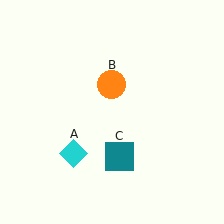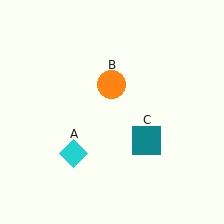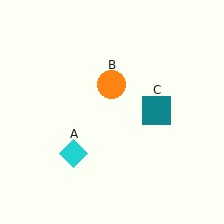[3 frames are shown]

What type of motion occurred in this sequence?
The teal square (object C) rotated counterclockwise around the center of the scene.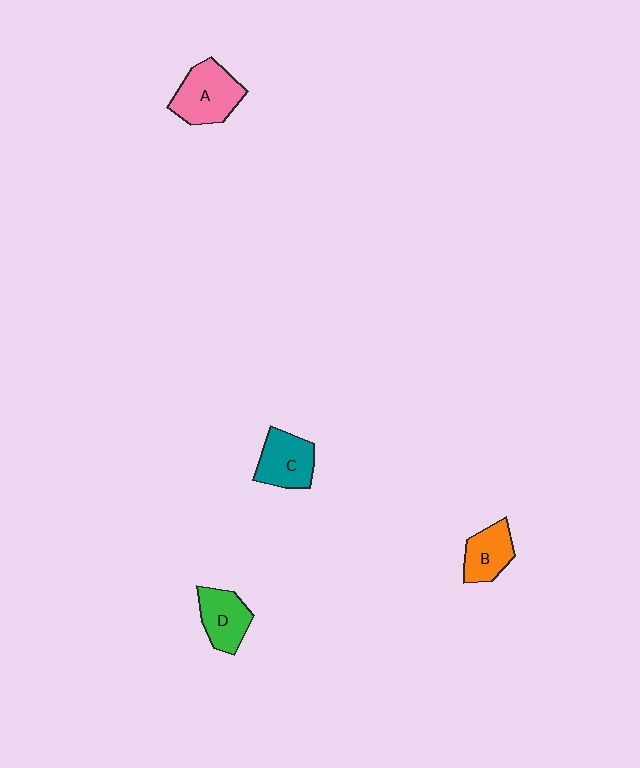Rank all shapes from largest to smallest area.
From largest to smallest: A (pink), C (teal), D (green), B (orange).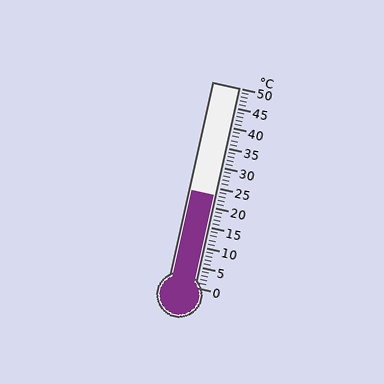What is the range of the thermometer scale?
The thermometer scale ranges from 0°C to 50°C.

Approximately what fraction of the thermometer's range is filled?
The thermometer is filled to approximately 45% of its range.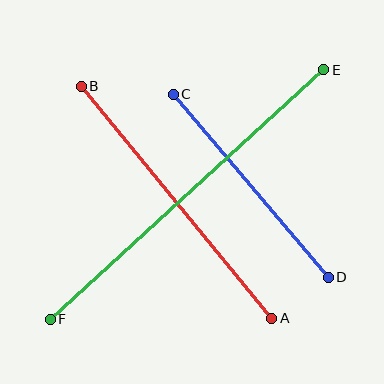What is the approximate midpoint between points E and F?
The midpoint is at approximately (187, 195) pixels.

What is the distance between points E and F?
The distance is approximately 370 pixels.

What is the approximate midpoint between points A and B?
The midpoint is at approximately (176, 202) pixels.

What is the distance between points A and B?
The distance is approximately 300 pixels.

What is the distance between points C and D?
The distance is approximately 240 pixels.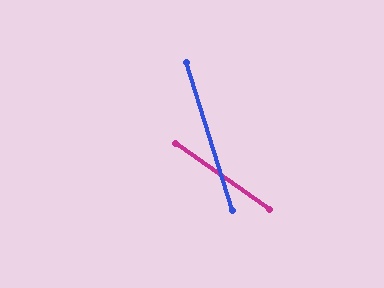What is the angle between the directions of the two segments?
Approximately 38 degrees.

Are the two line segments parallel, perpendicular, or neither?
Neither parallel nor perpendicular — they differ by about 38°.